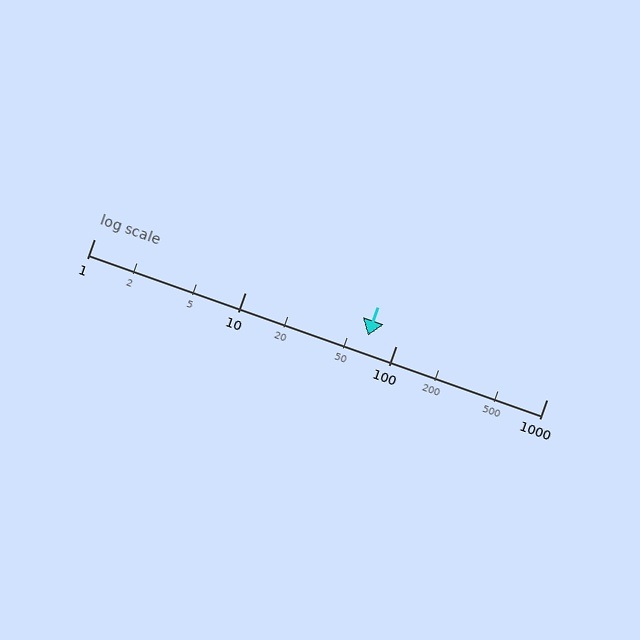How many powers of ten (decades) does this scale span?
The scale spans 3 decades, from 1 to 1000.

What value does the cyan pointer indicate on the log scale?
The pointer indicates approximately 65.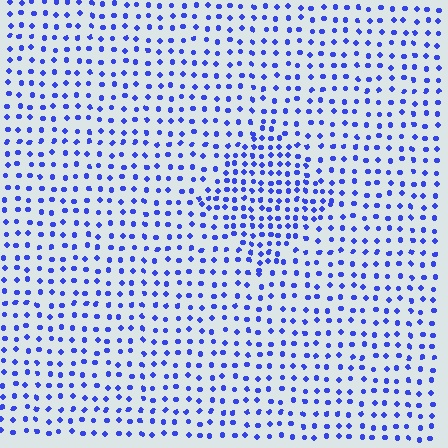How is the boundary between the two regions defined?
The boundary is defined by a change in element density (approximately 1.7x ratio). All elements are the same color, size, and shape.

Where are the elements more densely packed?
The elements are more densely packed inside the diamond boundary.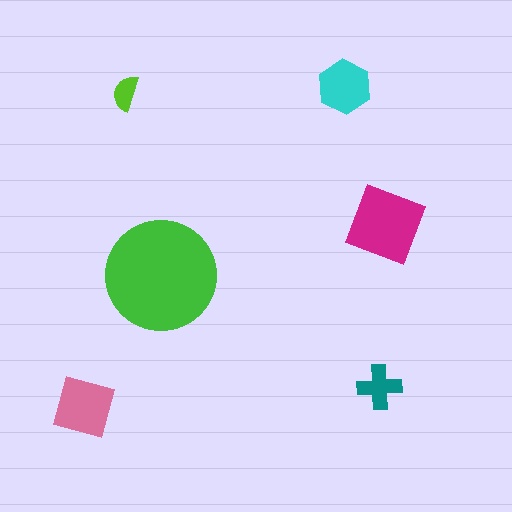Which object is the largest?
The green circle.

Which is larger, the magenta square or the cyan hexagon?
The magenta square.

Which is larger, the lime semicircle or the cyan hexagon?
The cyan hexagon.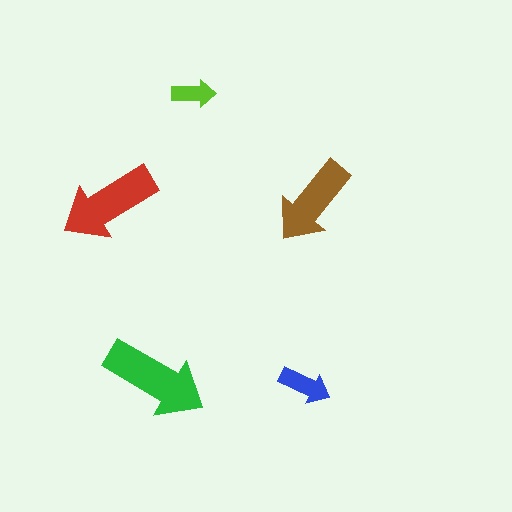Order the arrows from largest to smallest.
the green one, the red one, the brown one, the blue one, the lime one.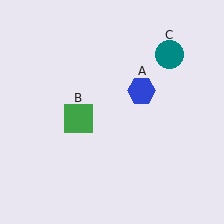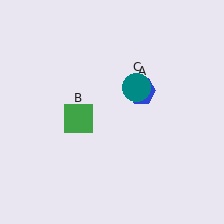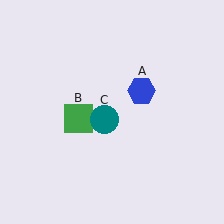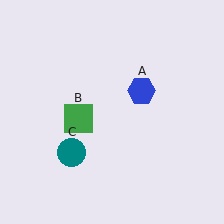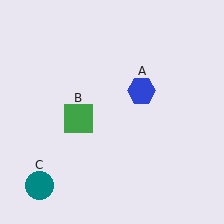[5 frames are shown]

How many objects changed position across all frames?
1 object changed position: teal circle (object C).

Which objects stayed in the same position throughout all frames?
Blue hexagon (object A) and green square (object B) remained stationary.